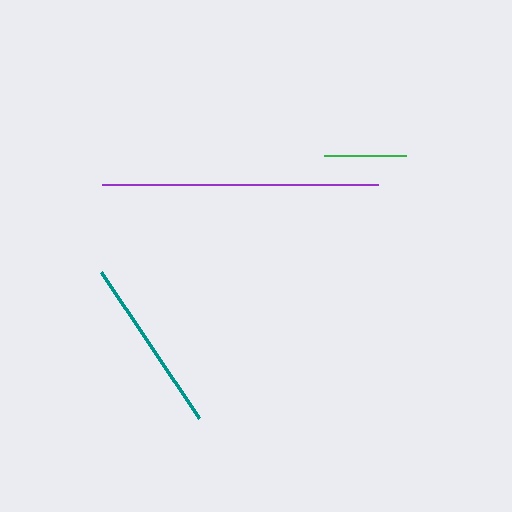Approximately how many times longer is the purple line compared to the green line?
The purple line is approximately 3.3 times the length of the green line.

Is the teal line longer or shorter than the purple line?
The purple line is longer than the teal line.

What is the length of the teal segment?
The teal segment is approximately 176 pixels long.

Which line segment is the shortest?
The green line is the shortest at approximately 83 pixels.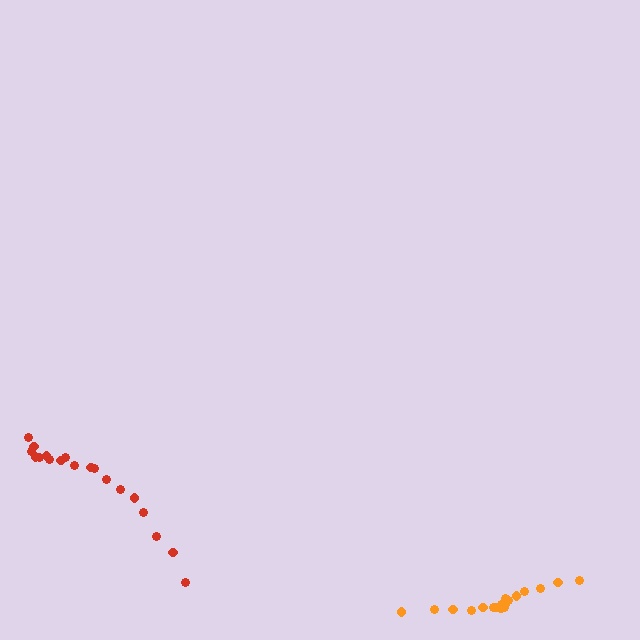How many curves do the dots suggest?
There are 2 distinct paths.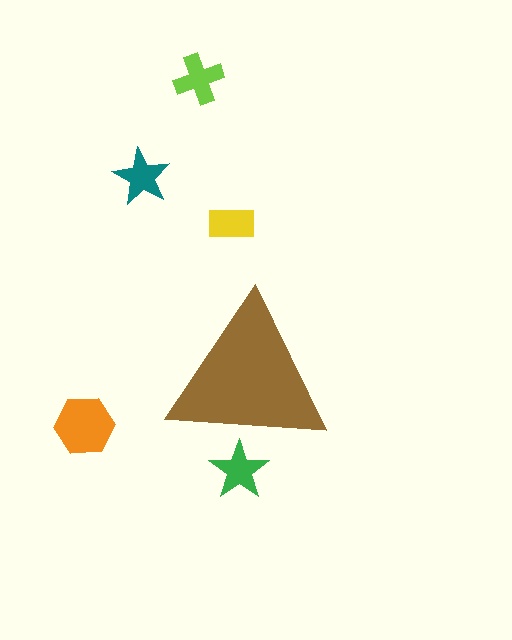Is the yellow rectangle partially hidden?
No, the yellow rectangle is fully visible.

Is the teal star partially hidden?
No, the teal star is fully visible.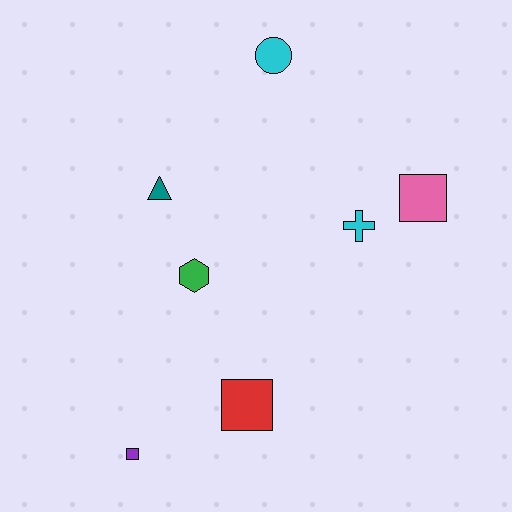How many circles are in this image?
There is 1 circle.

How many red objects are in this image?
There is 1 red object.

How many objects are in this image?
There are 7 objects.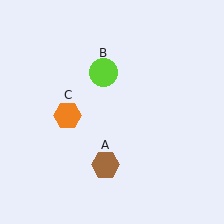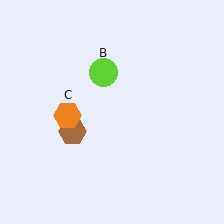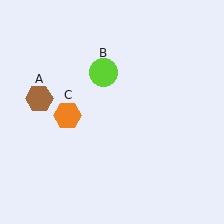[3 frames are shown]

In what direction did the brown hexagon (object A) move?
The brown hexagon (object A) moved up and to the left.